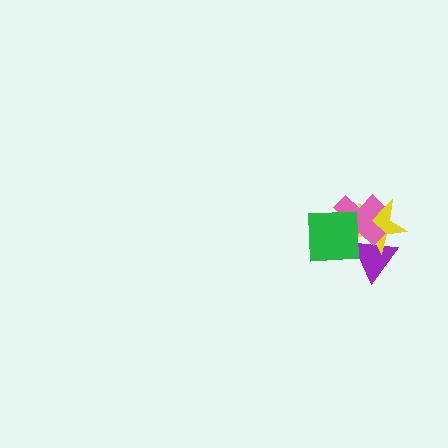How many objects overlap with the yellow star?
3 objects overlap with the yellow star.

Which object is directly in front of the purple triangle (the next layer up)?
The yellow star is directly in front of the purple triangle.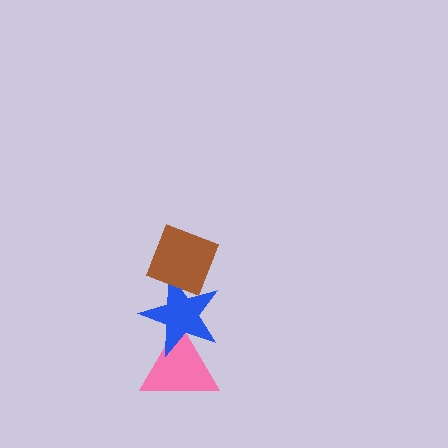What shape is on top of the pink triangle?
The blue star is on top of the pink triangle.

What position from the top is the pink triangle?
The pink triangle is 3rd from the top.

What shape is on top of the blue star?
The brown diamond is on top of the blue star.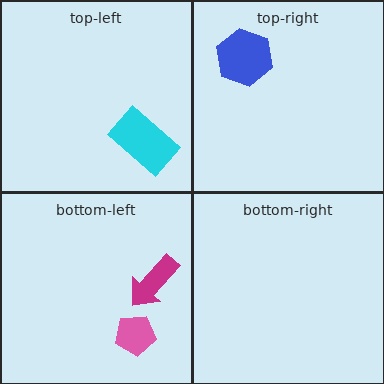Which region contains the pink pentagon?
The bottom-left region.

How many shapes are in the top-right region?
1.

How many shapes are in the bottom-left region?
2.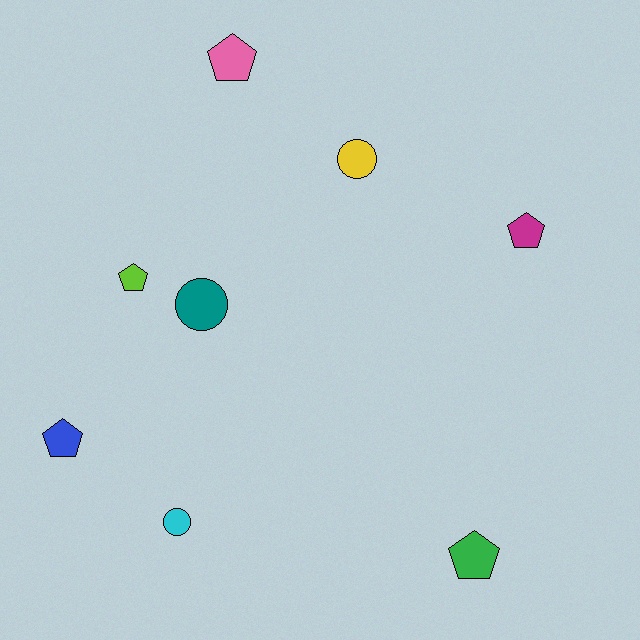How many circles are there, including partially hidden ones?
There are 3 circles.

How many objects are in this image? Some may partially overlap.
There are 8 objects.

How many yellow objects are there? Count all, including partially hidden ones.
There is 1 yellow object.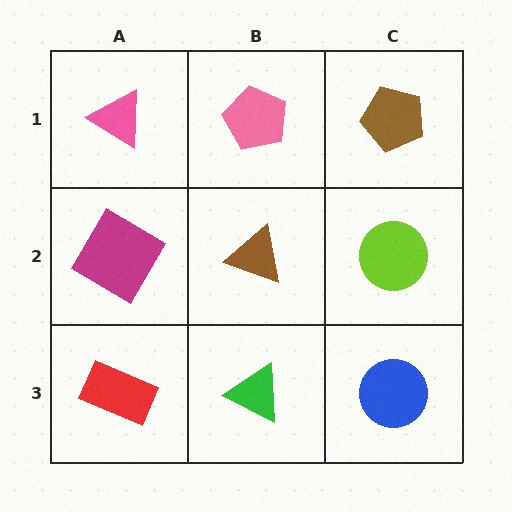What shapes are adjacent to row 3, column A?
A magenta diamond (row 2, column A), a green triangle (row 3, column B).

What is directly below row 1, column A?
A magenta diamond.